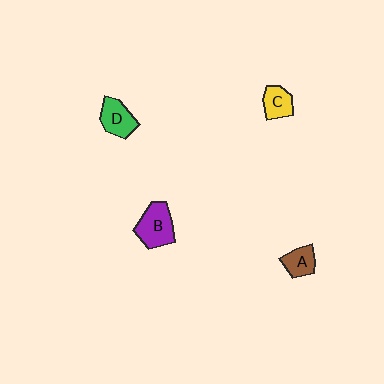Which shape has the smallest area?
Shape A (brown).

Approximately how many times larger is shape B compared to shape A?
Approximately 1.7 times.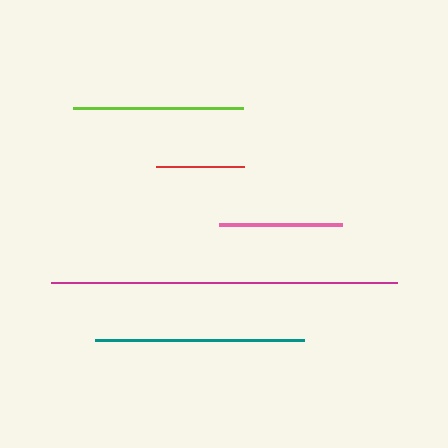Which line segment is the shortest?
The red line is the shortest at approximately 87 pixels.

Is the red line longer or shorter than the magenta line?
The magenta line is longer than the red line.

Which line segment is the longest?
The magenta line is the longest at approximately 346 pixels.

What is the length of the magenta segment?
The magenta segment is approximately 346 pixels long.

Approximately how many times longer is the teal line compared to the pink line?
The teal line is approximately 1.7 times the length of the pink line.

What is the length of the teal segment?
The teal segment is approximately 209 pixels long.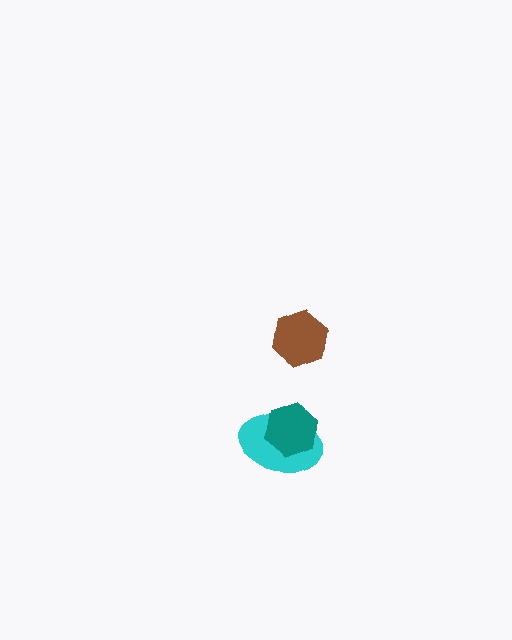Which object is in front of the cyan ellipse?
The teal hexagon is in front of the cyan ellipse.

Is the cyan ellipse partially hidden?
Yes, it is partially covered by another shape.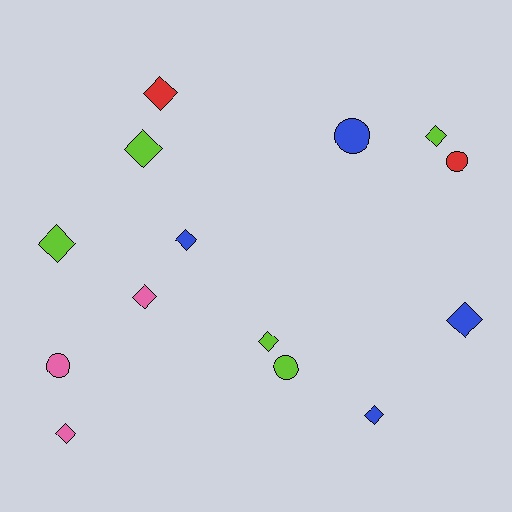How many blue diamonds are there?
There are 3 blue diamonds.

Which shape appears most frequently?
Diamond, with 10 objects.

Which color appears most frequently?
Lime, with 5 objects.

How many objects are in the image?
There are 14 objects.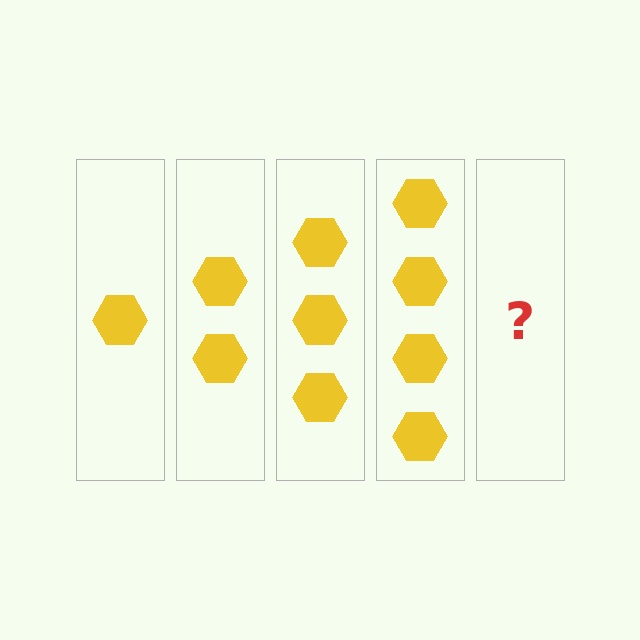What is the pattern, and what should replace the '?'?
The pattern is that each step adds one more hexagon. The '?' should be 5 hexagons.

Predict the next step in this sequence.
The next step is 5 hexagons.